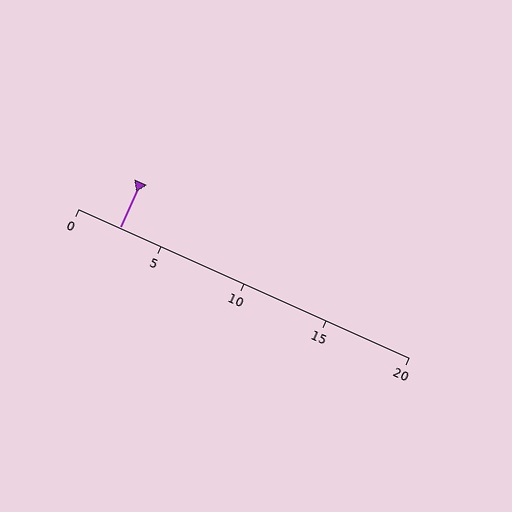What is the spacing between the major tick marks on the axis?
The major ticks are spaced 5 apart.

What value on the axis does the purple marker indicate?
The marker indicates approximately 2.5.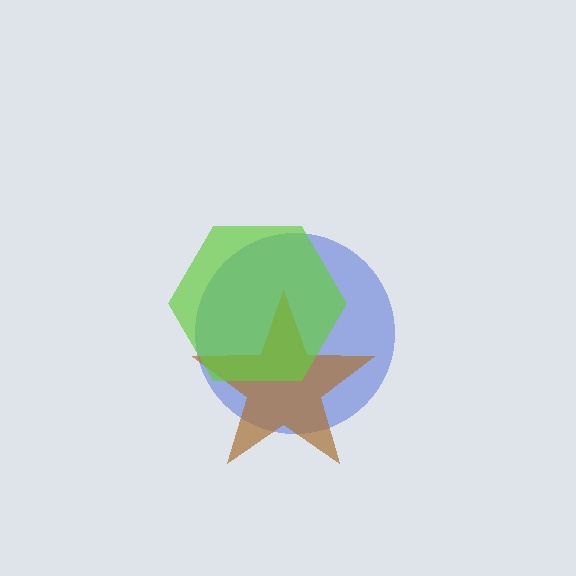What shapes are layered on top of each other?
The layered shapes are: a blue circle, a brown star, a lime hexagon.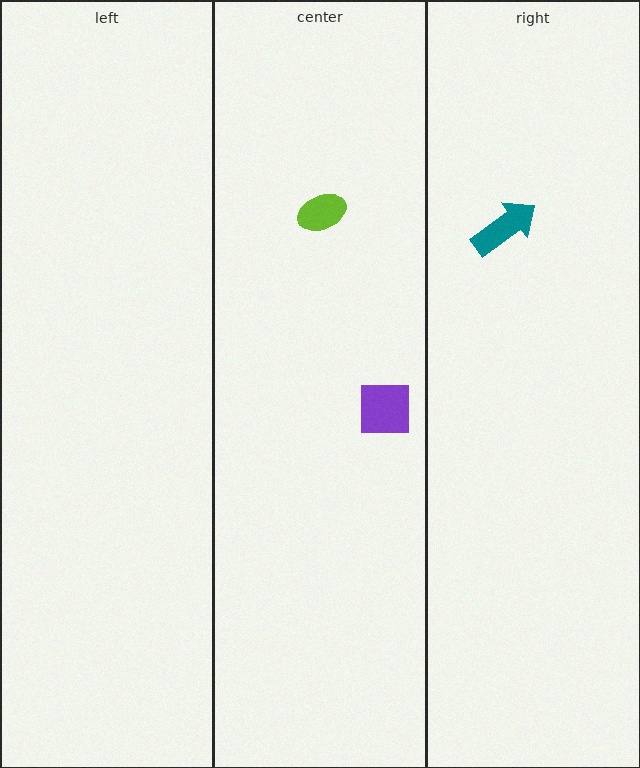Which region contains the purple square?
The center region.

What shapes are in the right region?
The teal arrow.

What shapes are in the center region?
The purple square, the lime ellipse.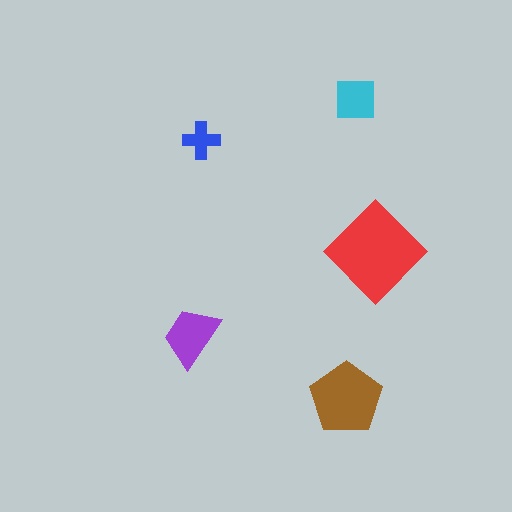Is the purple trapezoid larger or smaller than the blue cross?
Larger.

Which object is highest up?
The cyan square is topmost.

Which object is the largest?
The red diamond.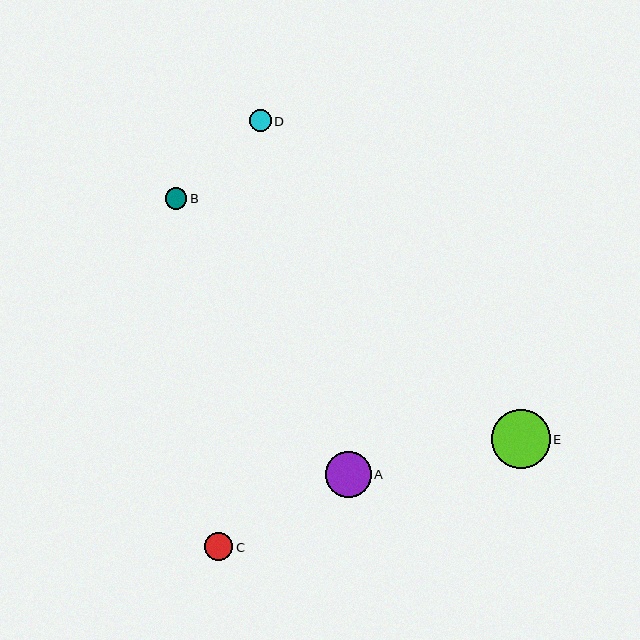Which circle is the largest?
Circle E is the largest with a size of approximately 59 pixels.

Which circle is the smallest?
Circle B is the smallest with a size of approximately 21 pixels.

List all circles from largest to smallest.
From largest to smallest: E, A, C, D, B.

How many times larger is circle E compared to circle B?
Circle E is approximately 2.8 times the size of circle B.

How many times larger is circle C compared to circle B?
Circle C is approximately 1.3 times the size of circle B.